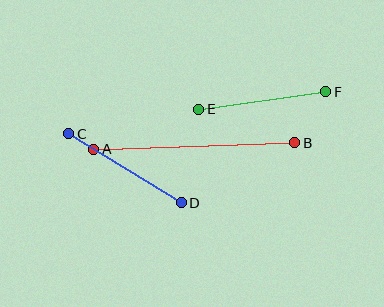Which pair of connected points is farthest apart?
Points A and B are farthest apart.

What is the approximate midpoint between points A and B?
The midpoint is at approximately (194, 146) pixels.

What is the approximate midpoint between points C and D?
The midpoint is at approximately (125, 168) pixels.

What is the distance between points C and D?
The distance is approximately 132 pixels.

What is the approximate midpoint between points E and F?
The midpoint is at approximately (262, 100) pixels.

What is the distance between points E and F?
The distance is approximately 128 pixels.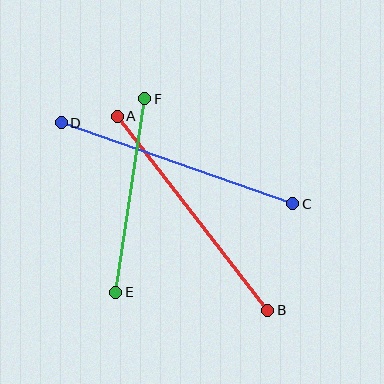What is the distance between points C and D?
The distance is approximately 245 pixels.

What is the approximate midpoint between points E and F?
The midpoint is at approximately (130, 196) pixels.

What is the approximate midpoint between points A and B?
The midpoint is at approximately (193, 213) pixels.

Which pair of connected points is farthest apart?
Points A and B are farthest apart.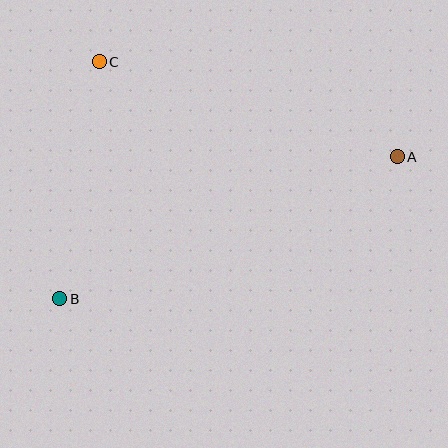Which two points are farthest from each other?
Points A and B are farthest from each other.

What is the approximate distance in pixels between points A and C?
The distance between A and C is approximately 313 pixels.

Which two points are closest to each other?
Points B and C are closest to each other.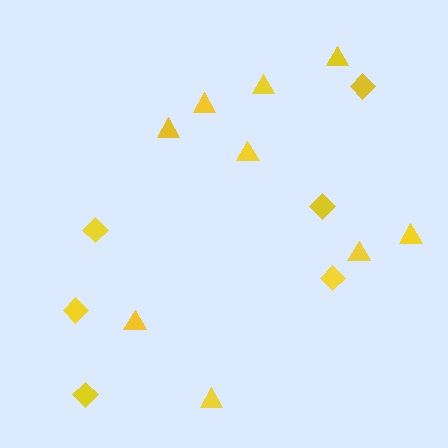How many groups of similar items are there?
There are 2 groups: one group of diamonds (6) and one group of triangles (9).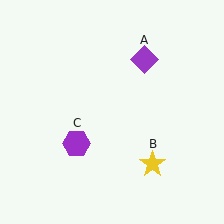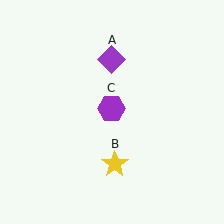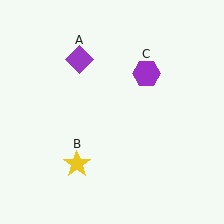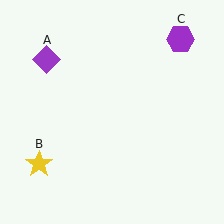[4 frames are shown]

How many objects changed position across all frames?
3 objects changed position: purple diamond (object A), yellow star (object B), purple hexagon (object C).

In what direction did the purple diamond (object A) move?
The purple diamond (object A) moved left.